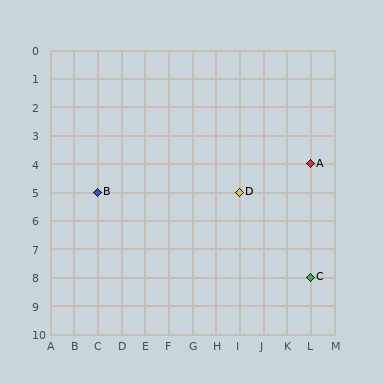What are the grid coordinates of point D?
Point D is at grid coordinates (I, 5).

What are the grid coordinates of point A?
Point A is at grid coordinates (L, 4).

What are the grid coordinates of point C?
Point C is at grid coordinates (L, 8).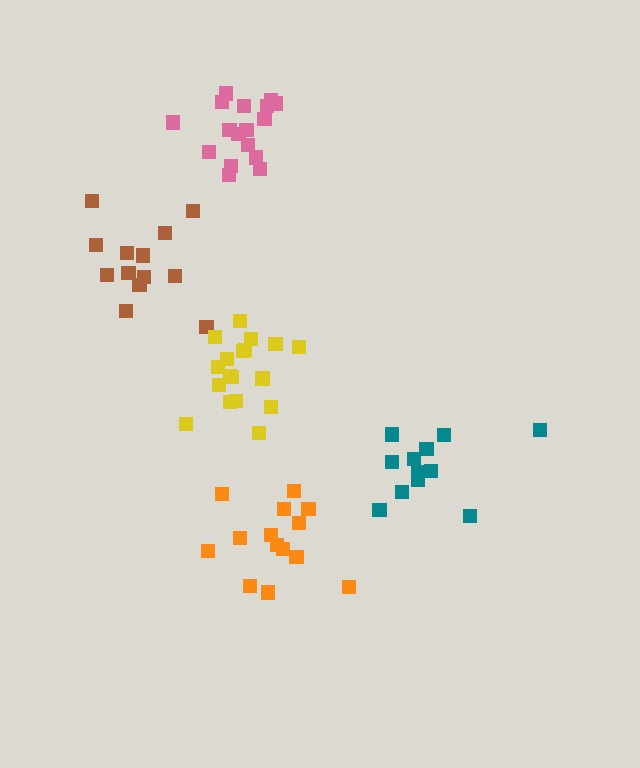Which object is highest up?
The pink cluster is topmost.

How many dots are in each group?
Group 1: 12 dots, Group 2: 17 dots, Group 3: 13 dots, Group 4: 14 dots, Group 5: 18 dots (74 total).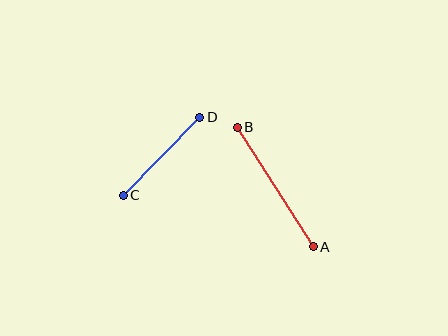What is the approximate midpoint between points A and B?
The midpoint is at approximately (275, 187) pixels.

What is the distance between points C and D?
The distance is approximately 110 pixels.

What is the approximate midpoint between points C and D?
The midpoint is at approximately (161, 156) pixels.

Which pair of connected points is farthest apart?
Points A and B are farthest apart.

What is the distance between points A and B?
The distance is approximately 141 pixels.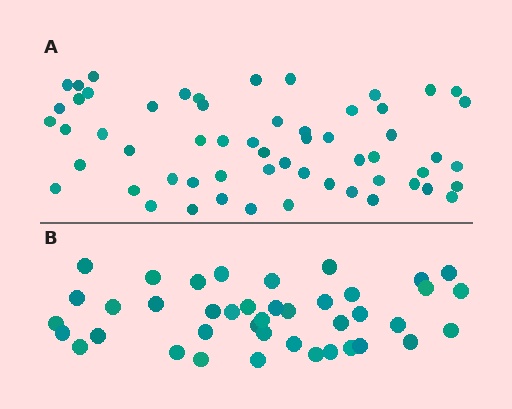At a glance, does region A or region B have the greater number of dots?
Region A (the top region) has more dots.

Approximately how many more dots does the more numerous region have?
Region A has approximately 15 more dots than region B.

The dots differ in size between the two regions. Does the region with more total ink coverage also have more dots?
No. Region B has more total ink coverage because its dots are larger, but region A actually contains more individual dots. Total area can be misleading — the number of items is what matters here.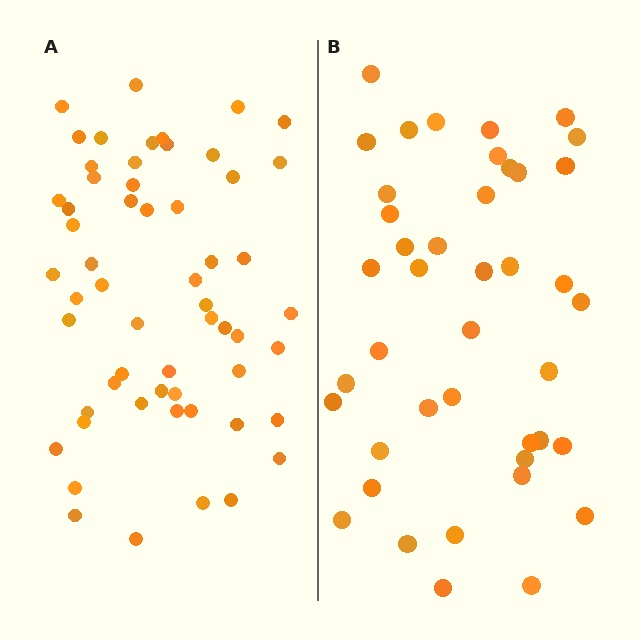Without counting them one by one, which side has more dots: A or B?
Region A (the left region) has more dots.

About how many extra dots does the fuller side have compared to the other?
Region A has approximately 15 more dots than region B.